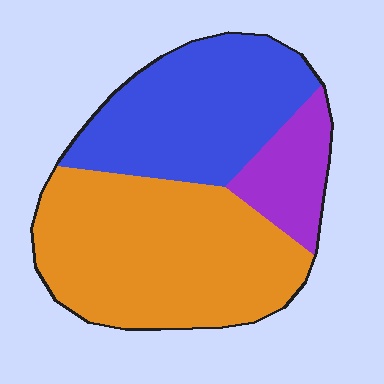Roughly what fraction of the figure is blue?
Blue takes up between a quarter and a half of the figure.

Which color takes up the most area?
Orange, at roughly 50%.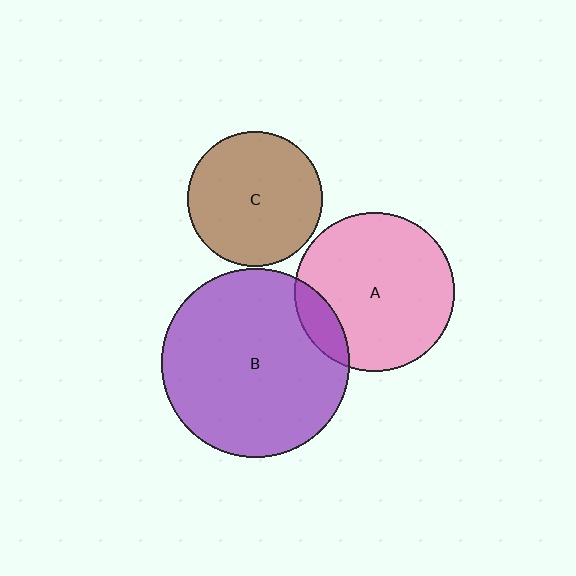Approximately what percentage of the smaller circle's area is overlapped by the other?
Approximately 10%.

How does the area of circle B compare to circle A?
Approximately 1.4 times.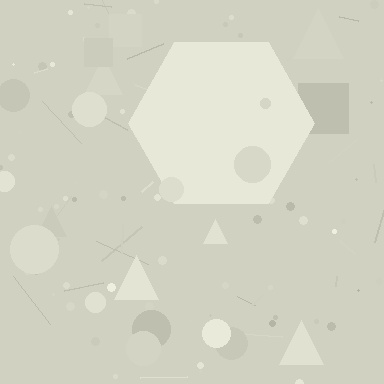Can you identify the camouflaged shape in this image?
The camouflaged shape is a hexagon.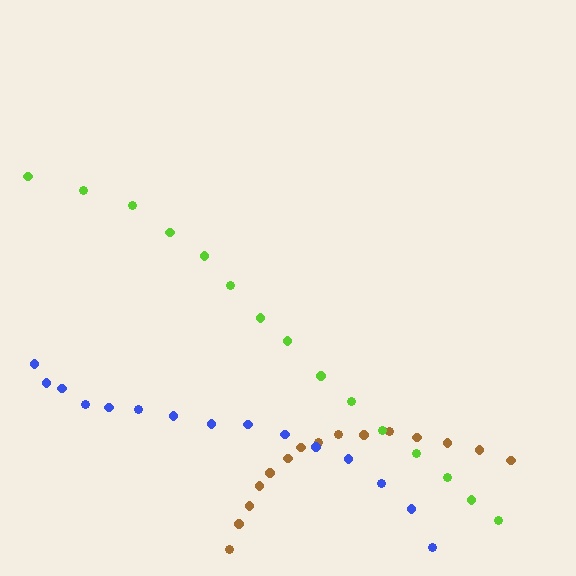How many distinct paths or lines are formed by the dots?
There are 3 distinct paths.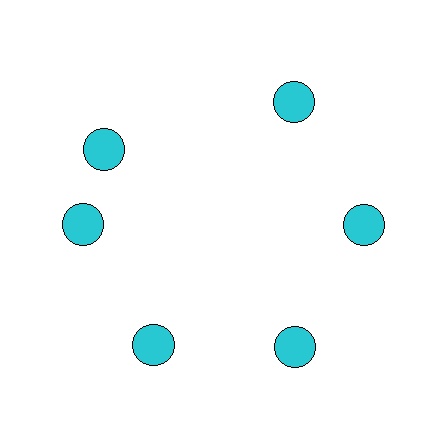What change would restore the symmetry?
The symmetry would be restored by rotating it back into even spacing with its neighbors so that all 6 circles sit at equal angles and equal distance from the center.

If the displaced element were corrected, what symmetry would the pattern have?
It would have 6-fold rotational symmetry — the pattern would map onto itself every 60 degrees.